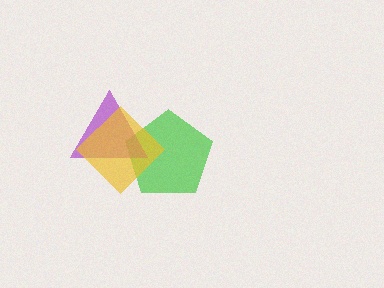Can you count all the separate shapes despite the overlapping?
Yes, there are 3 separate shapes.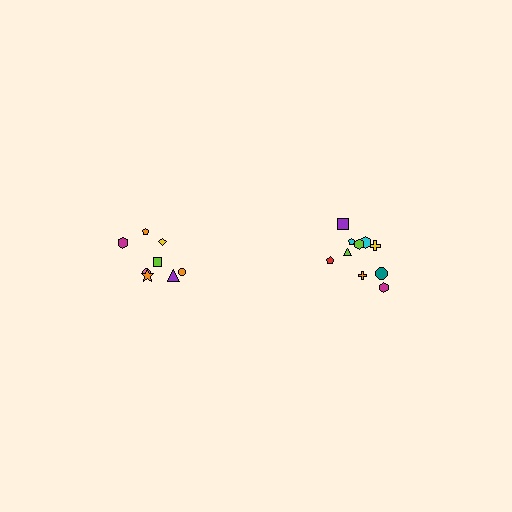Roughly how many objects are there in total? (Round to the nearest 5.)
Roughly 20 objects in total.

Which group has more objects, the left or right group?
The right group.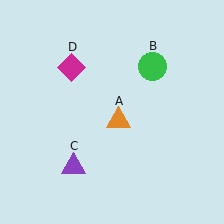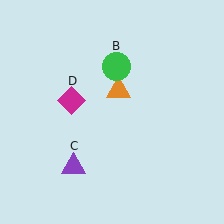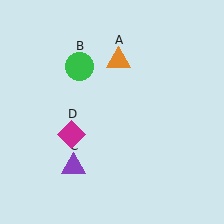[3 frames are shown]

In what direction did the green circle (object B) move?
The green circle (object B) moved left.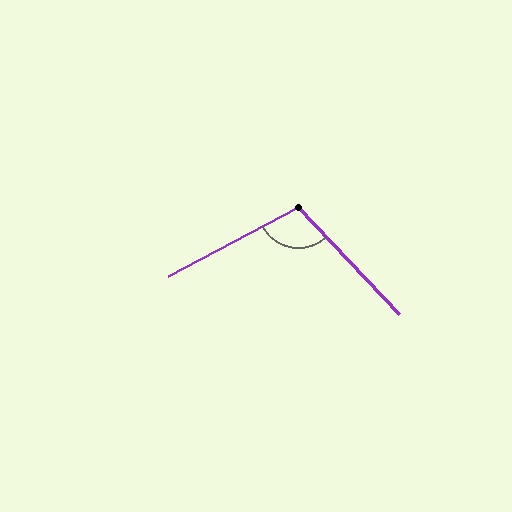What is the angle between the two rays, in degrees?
Approximately 105 degrees.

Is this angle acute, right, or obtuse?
It is obtuse.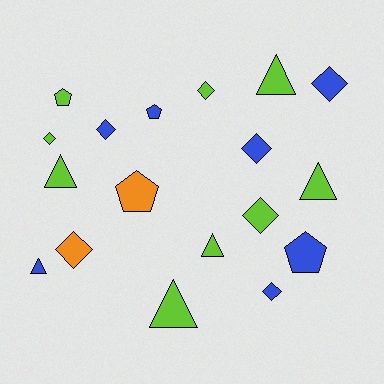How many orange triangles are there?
There are no orange triangles.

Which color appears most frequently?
Lime, with 9 objects.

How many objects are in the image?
There are 18 objects.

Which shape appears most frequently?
Diamond, with 8 objects.